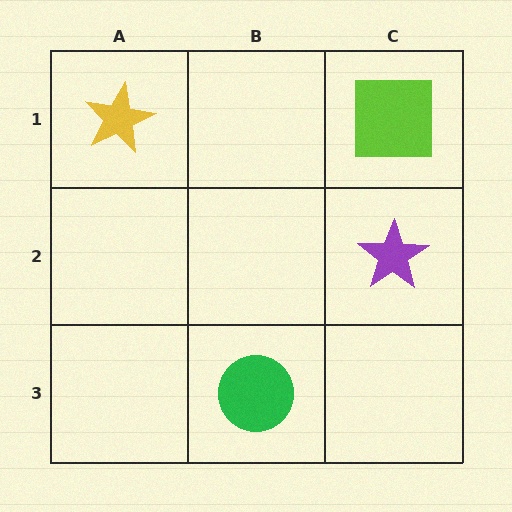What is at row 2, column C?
A purple star.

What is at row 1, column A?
A yellow star.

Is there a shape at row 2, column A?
No, that cell is empty.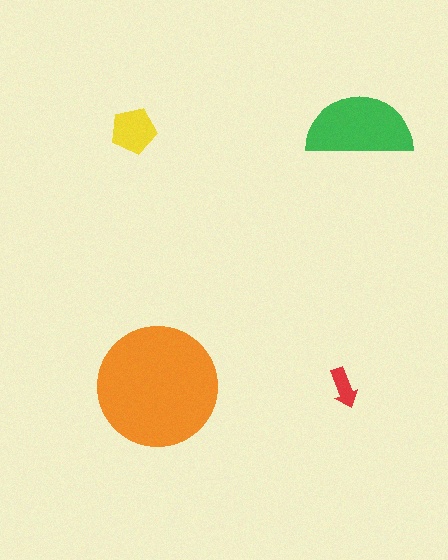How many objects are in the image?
There are 4 objects in the image.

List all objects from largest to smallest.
The orange circle, the green semicircle, the yellow pentagon, the red arrow.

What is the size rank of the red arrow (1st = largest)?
4th.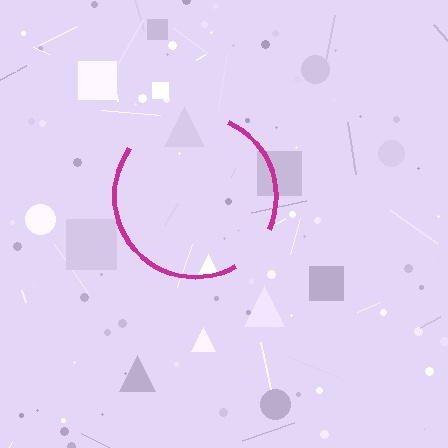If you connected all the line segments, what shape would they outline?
They would outline a circle.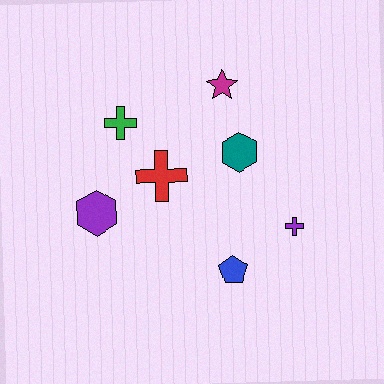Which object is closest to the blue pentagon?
The purple cross is closest to the blue pentagon.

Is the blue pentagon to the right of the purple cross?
No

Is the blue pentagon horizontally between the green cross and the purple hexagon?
No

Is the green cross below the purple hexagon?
No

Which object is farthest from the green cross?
The purple cross is farthest from the green cross.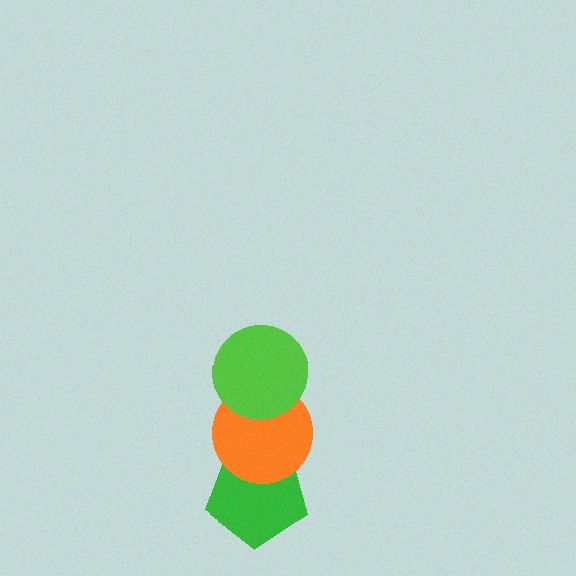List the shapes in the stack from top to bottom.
From top to bottom: the lime circle, the orange circle, the green pentagon.